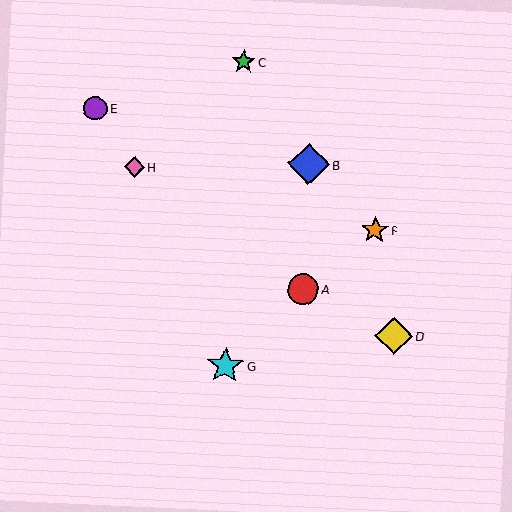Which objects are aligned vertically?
Objects A, B are aligned vertically.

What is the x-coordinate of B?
Object B is at x≈309.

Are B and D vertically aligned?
No, B is at x≈309 and D is at x≈394.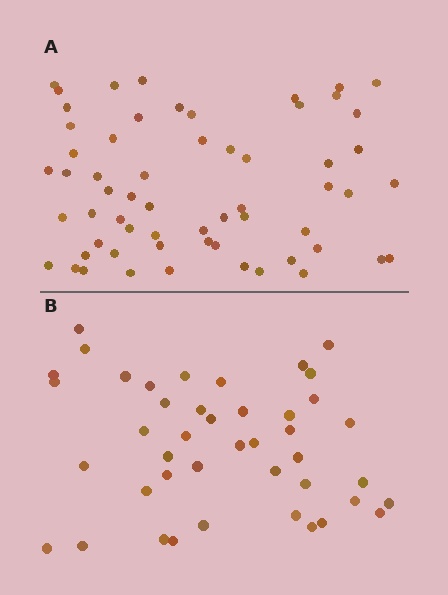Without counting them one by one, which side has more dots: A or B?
Region A (the top region) has more dots.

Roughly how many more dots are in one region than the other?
Region A has approximately 15 more dots than region B.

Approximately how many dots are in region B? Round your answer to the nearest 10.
About 40 dots. (The exact count is 43, which rounds to 40.)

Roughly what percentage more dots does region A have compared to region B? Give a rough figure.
About 40% more.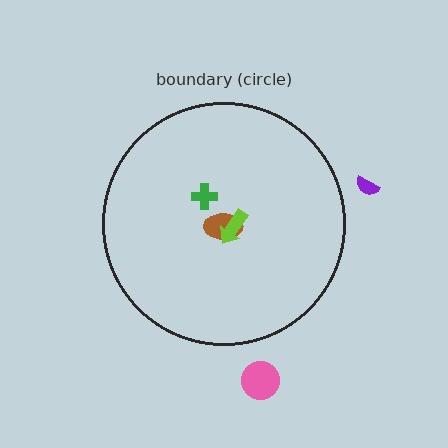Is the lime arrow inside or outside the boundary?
Inside.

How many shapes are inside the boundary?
3 inside, 2 outside.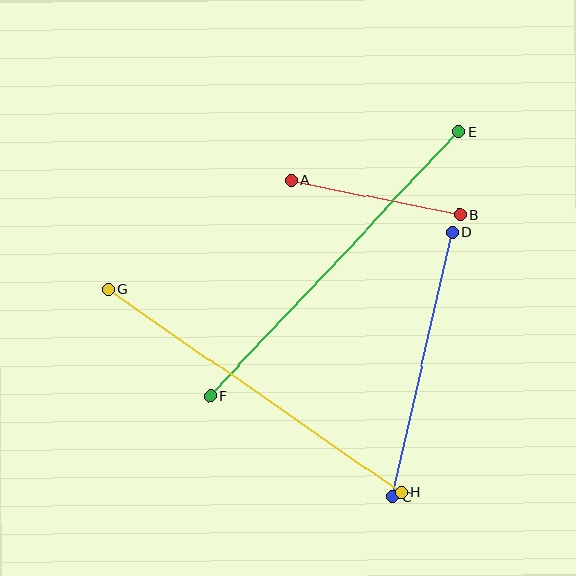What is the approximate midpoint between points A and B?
The midpoint is at approximately (376, 197) pixels.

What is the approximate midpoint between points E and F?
The midpoint is at approximately (334, 264) pixels.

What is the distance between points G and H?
The distance is approximately 356 pixels.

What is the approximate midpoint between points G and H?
The midpoint is at approximately (255, 391) pixels.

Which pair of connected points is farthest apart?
Points E and F are farthest apart.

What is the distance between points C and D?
The distance is approximately 271 pixels.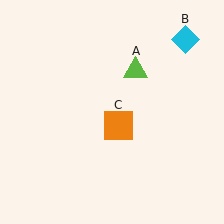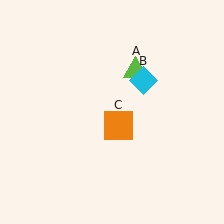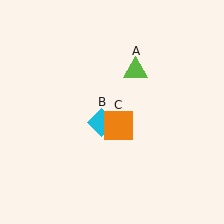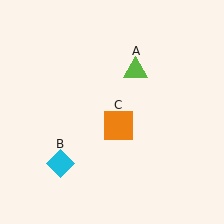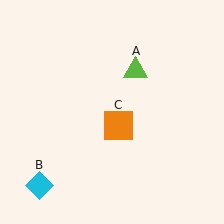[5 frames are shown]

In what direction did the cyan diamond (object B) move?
The cyan diamond (object B) moved down and to the left.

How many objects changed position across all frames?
1 object changed position: cyan diamond (object B).